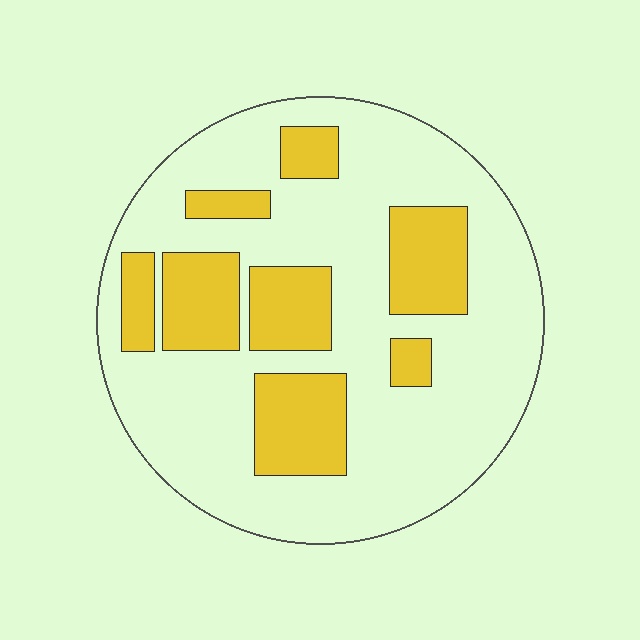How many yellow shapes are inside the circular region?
8.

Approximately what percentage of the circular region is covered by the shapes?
Approximately 30%.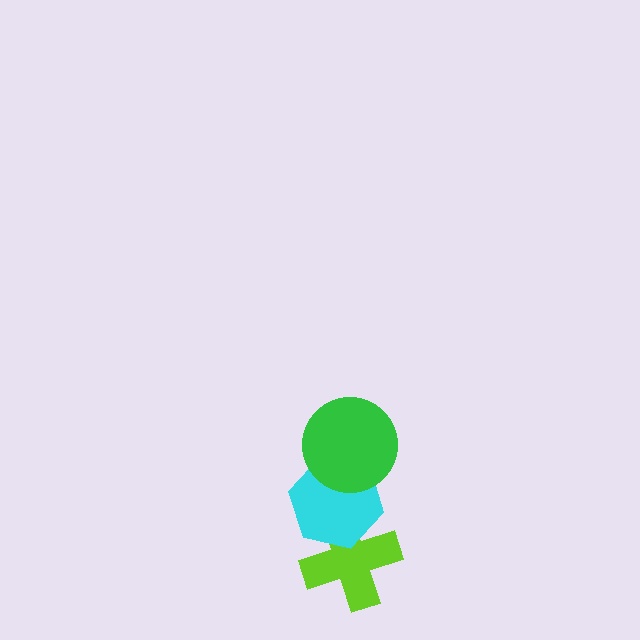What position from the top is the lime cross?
The lime cross is 3rd from the top.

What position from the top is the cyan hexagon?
The cyan hexagon is 2nd from the top.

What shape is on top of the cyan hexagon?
The green circle is on top of the cyan hexagon.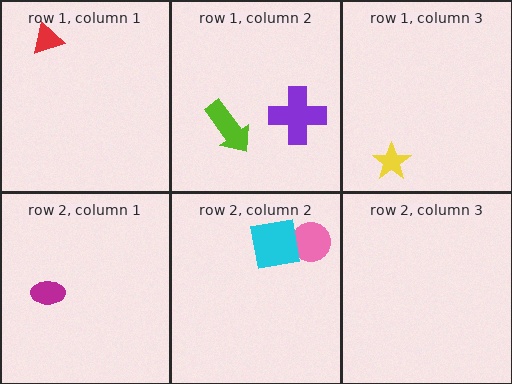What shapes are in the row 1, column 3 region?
The yellow star.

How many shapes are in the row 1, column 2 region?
2.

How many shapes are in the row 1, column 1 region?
1.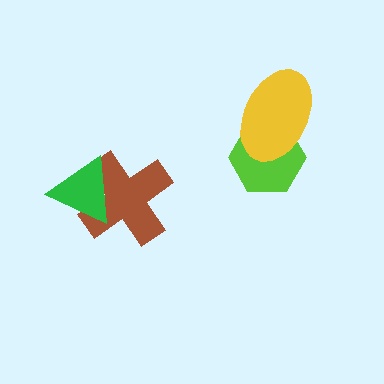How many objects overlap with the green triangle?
1 object overlaps with the green triangle.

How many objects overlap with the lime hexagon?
1 object overlaps with the lime hexagon.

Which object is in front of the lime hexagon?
The yellow ellipse is in front of the lime hexagon.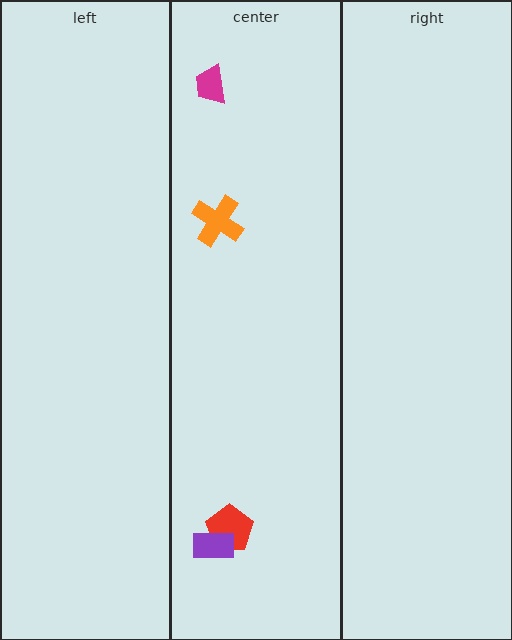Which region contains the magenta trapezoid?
The center region.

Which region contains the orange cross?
The center region.